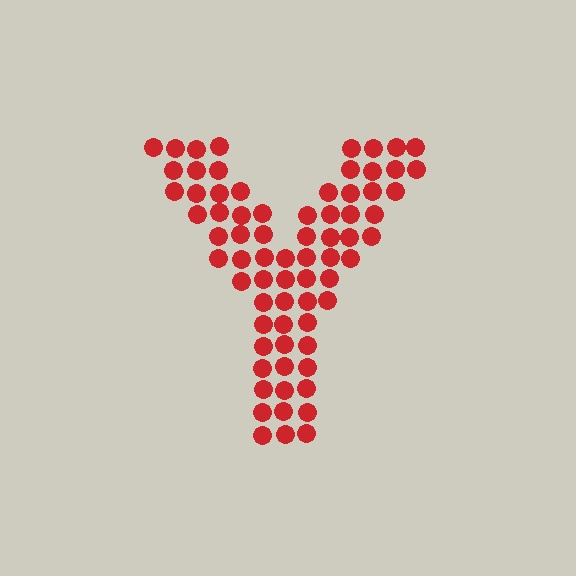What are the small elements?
The small elements are circles.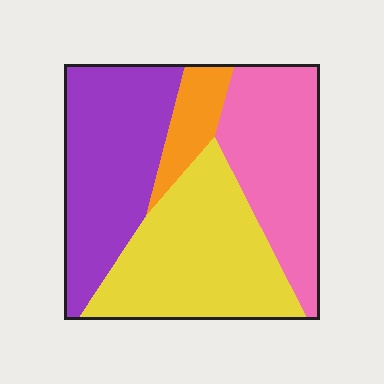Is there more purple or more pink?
Purple.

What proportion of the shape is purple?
Purple covers 31% of the shape.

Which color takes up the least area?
Orange, at roughly 10%.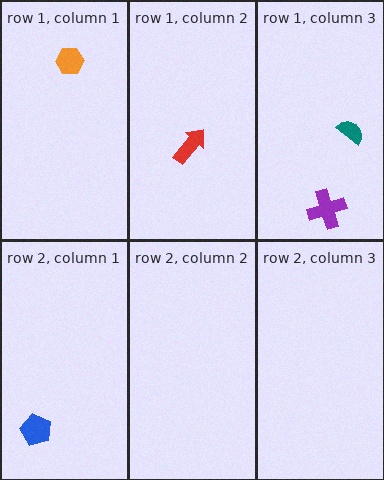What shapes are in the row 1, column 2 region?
The red arrow.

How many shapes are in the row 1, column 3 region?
2.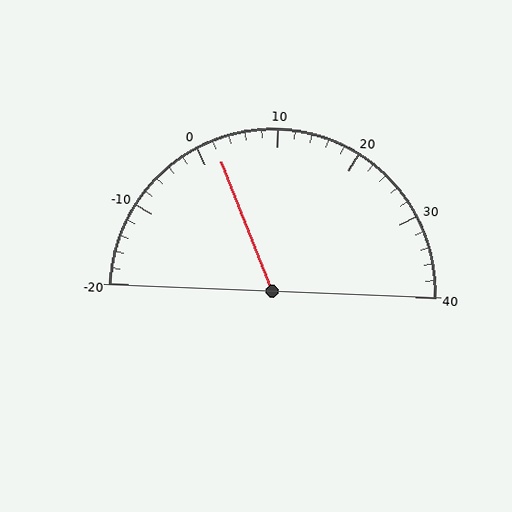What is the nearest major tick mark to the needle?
The nearest major tick mark is 0.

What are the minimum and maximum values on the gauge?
The gauge ranges from -20 to 40.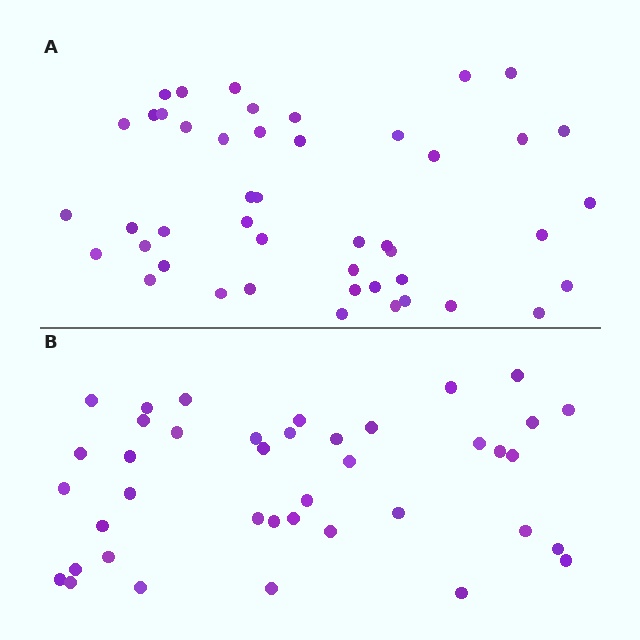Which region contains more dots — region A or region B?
Region A (the top region) has more dots.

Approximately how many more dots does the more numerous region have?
Region A has about 6 more dots than region B.